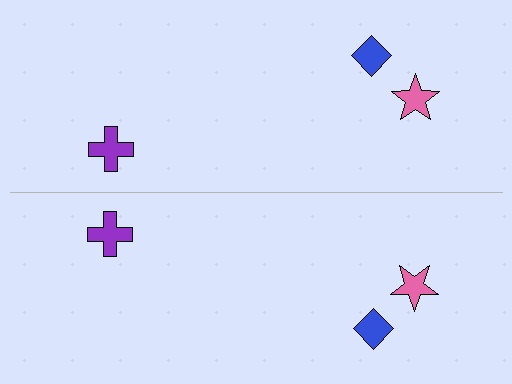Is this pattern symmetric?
Yes, this pattern has bilateral (reflection) symmetry.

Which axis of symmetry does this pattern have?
The pattern has a horizontal axis of symmetry running through the center of the image.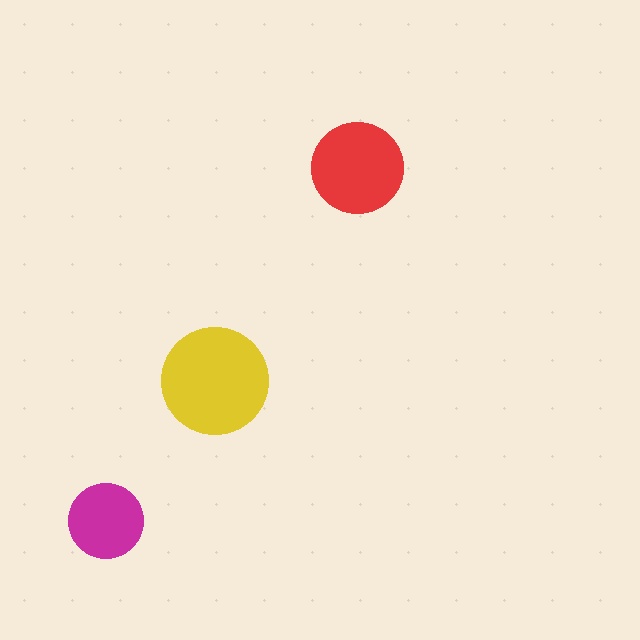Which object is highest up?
The red circle is topmost.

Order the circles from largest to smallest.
the yellow one, the red one, the magenta one.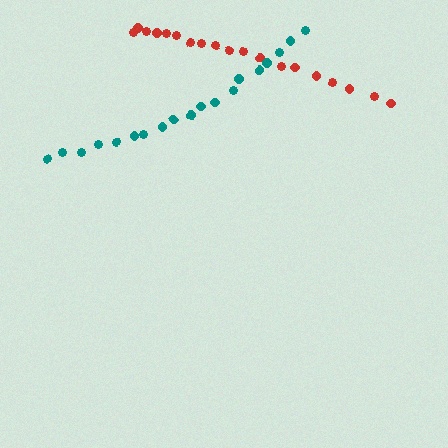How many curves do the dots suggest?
There are 2 distinct paths.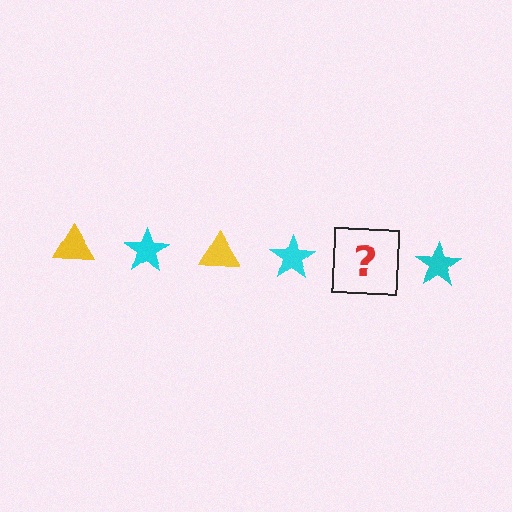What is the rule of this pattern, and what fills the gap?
The rule is that the pattern alternates between yellow triangle and cyan star. The gap should be filled with a yellow triangle.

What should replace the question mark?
The question mark should be replaced with a yellow triangle.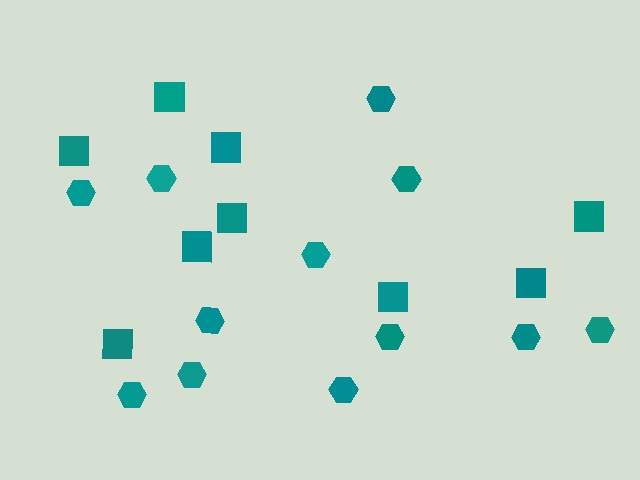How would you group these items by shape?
There are 2 groups: one group of hexagons (12) and one group of squares (9).